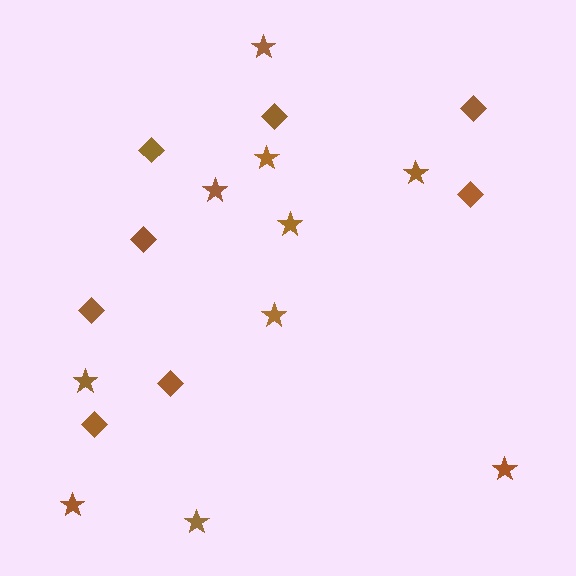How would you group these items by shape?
There are 2 groups: one group of diamonds (8) and one group of stars (10).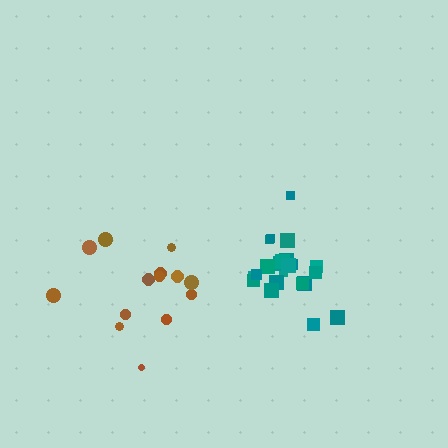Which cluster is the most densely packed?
Teal.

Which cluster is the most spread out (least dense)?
Brown.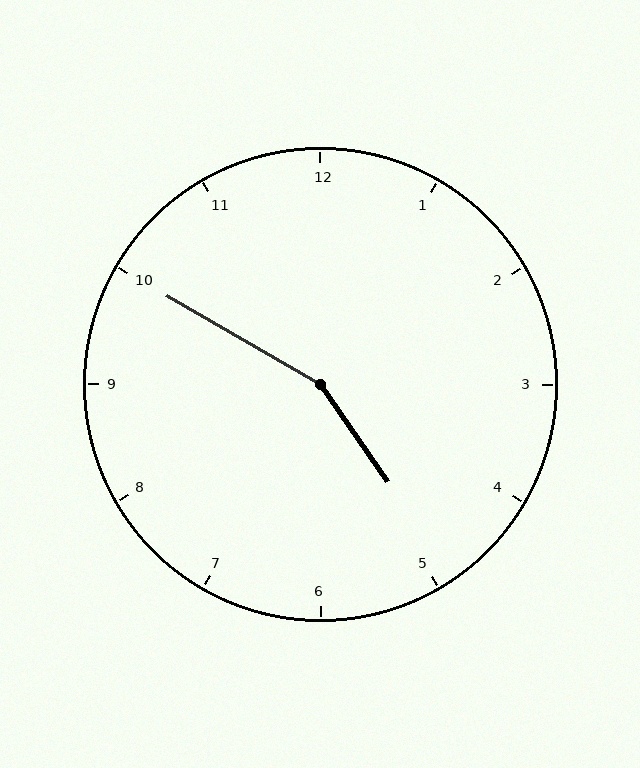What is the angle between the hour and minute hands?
Approximately 155 degrees.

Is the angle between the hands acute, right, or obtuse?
It is obtuse.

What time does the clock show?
4:50.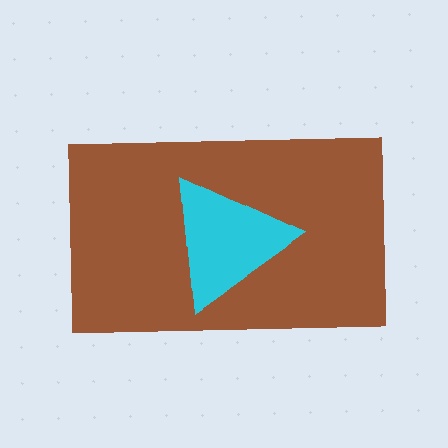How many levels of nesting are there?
2.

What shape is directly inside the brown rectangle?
The cyan triangle.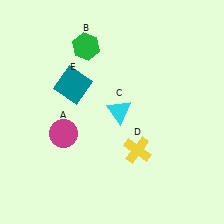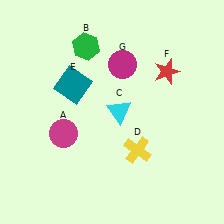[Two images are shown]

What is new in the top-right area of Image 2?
A red star (F) was added in the top-right area of Image 2.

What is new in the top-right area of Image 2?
A magenta circle (G) was added in the top-right area of Image 2.